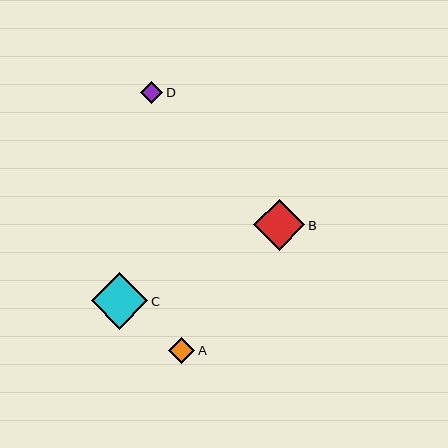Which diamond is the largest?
Diamond C is the largest with a size of approximately 56 pixels.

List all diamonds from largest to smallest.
From largest to smallest: C, B, A, D.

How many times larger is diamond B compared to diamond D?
Diamond B is approximately 2.4 times the size of diamond D.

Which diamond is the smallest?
Diamond D is the smallest with a size of approximately 22 pixels.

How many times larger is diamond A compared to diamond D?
Diamond A is approximately 1.2 times the size of diamond D.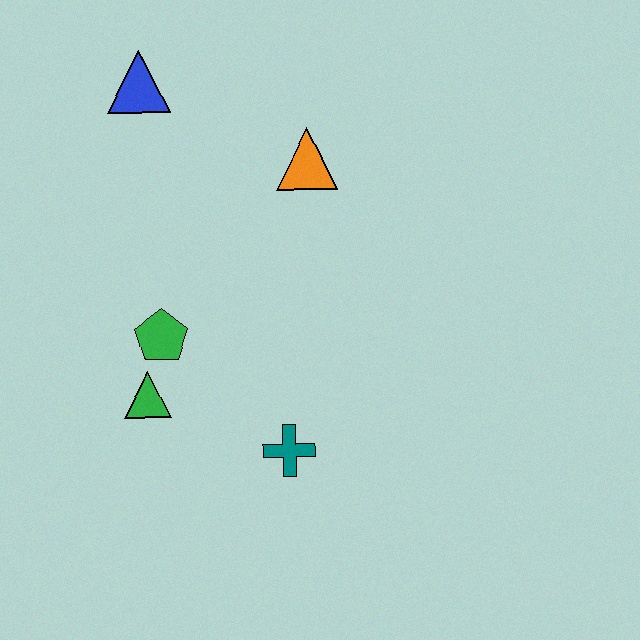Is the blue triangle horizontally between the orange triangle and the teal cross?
No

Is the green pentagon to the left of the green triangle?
No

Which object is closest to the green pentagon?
The green triangle is closest to the green pentagon.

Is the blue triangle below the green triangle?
No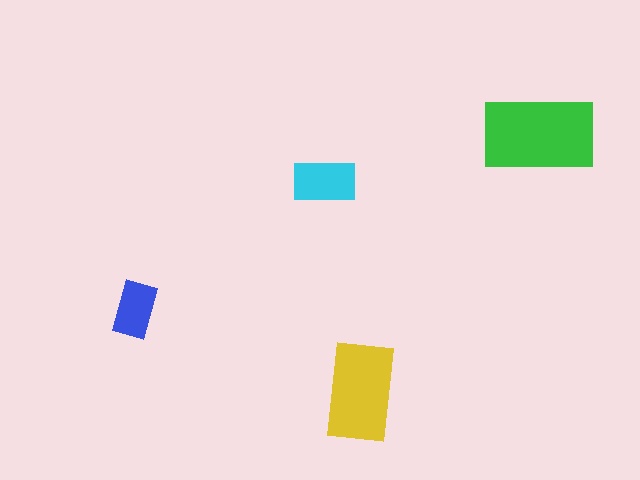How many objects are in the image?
There are 4 objects in the image.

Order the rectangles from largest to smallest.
the green one, the yellow one, the cyan one, the blue one.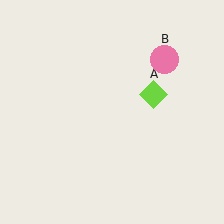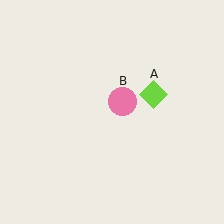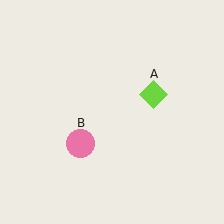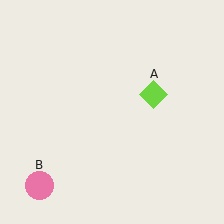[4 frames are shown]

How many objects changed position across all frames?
1 object changed position: pink circle (object B).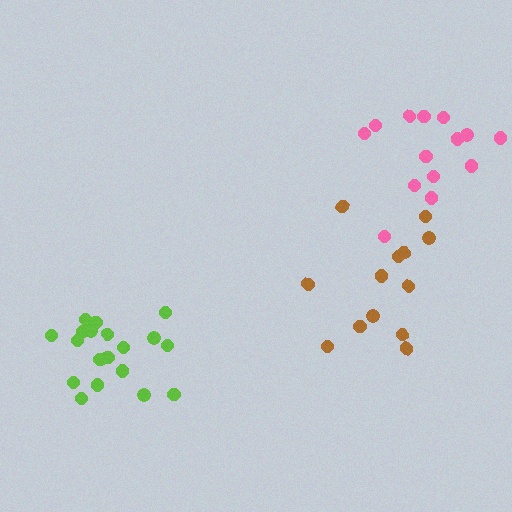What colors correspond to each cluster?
The clusters are colored: lime, pink, brown.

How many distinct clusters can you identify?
There are 3 distinct clusters.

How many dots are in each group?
Group 1: 19 dots, Group 2: 14 dots, Group 3: 13 dots (46 total).